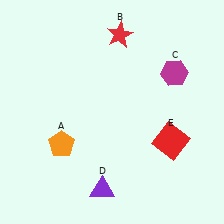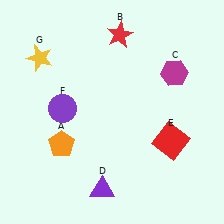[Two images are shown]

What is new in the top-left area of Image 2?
A purple circle (F) was added in the top-left area of Image 2.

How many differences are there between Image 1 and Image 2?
There are 2 differences between the two images.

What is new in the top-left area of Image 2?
A yellow star (G) was added in the top-left area of Image 2.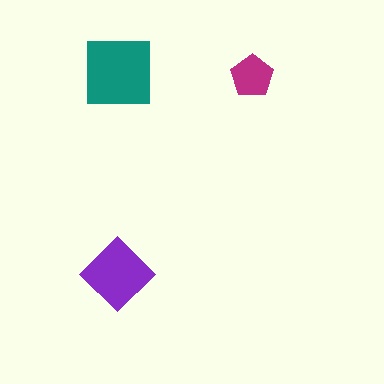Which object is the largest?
The teal square.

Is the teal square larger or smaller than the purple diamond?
Larger.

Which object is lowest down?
The purple diamond is bottommost.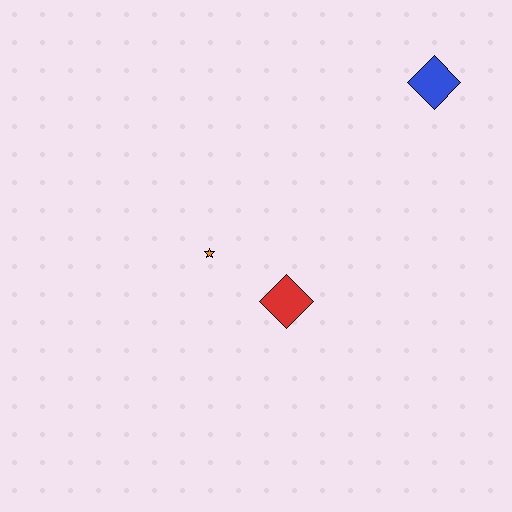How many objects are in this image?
There are 3 objects.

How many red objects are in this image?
There is 1 red object.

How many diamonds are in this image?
There are 2 diamonds.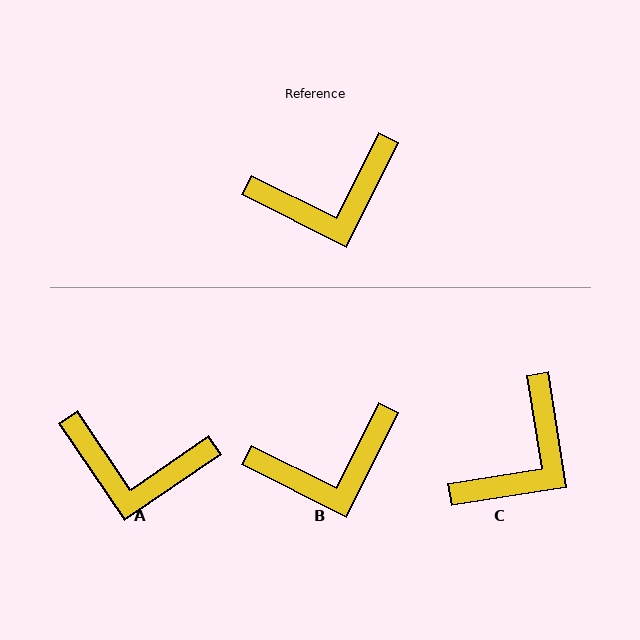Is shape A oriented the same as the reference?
No, it is off by about 29 degrees.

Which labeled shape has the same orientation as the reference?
B.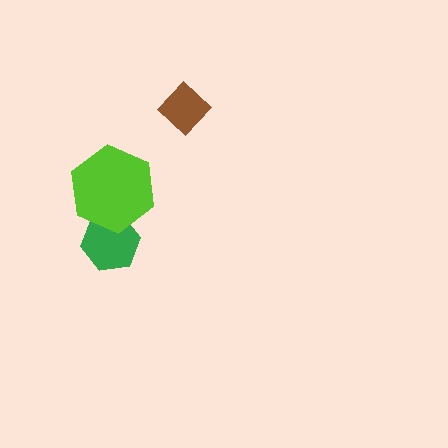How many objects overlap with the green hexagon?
1 object overlaps with the green hexagon.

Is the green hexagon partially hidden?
Yes, it is partially covered by another shape.